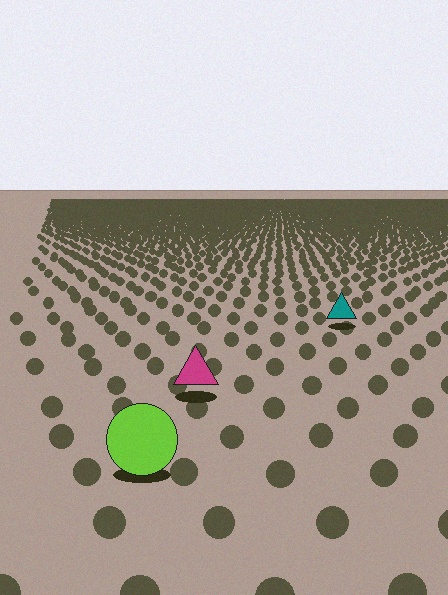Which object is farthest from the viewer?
The teal triangle is farthest from the viewer. It appears smaller and the ground texture around it is denser.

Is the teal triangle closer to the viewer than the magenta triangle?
No. The magenta triangle is closer — you can tell from the texture gradient: the ground texture is coarser near it.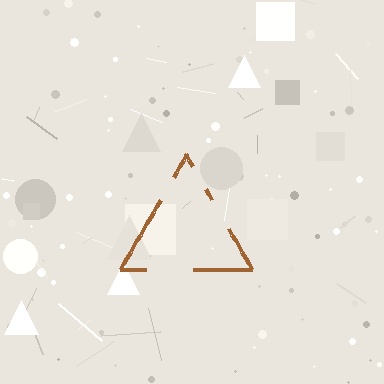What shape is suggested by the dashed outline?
The dashed outline suggests a triangle.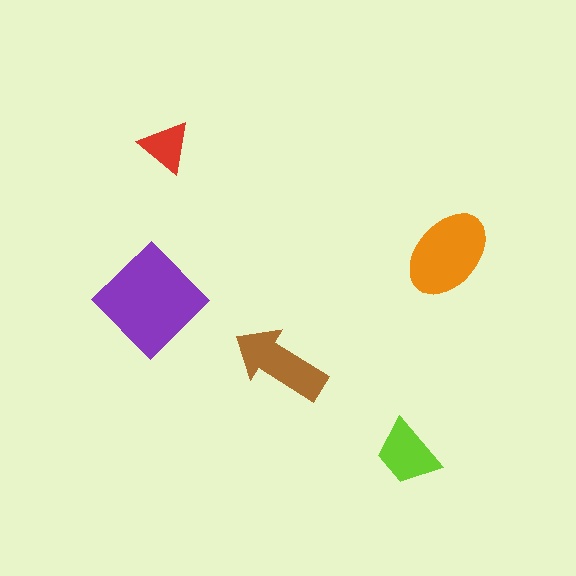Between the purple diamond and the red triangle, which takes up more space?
The purple diamond.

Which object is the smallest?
The red triangle.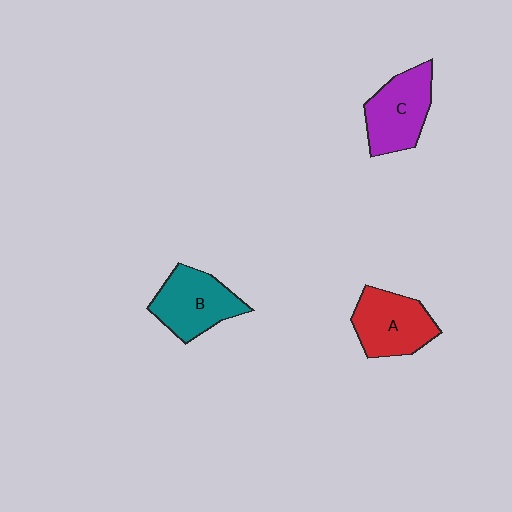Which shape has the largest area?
Shape B (teal).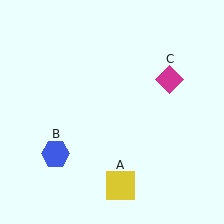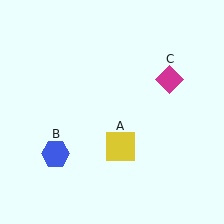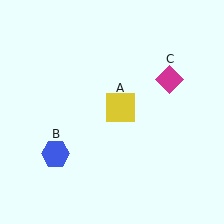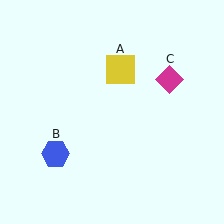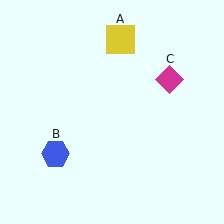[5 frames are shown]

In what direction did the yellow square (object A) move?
The yellow square (object A) moved up.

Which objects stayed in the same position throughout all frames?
Blue hexagon (object B) and magenta diamond (object C) remained stationary.